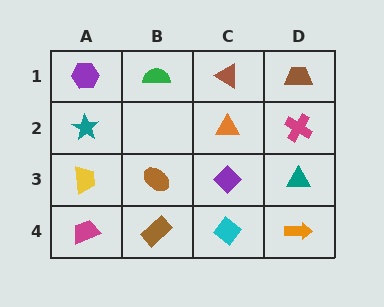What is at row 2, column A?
A teal star.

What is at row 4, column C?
A cyan diamond.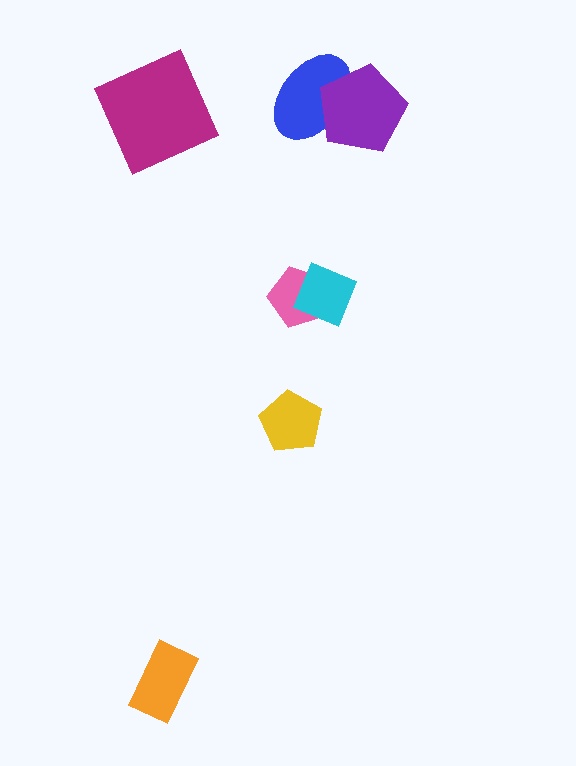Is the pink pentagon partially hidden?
Yes, it is partially covered by another shape.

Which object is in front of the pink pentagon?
The cyan diamond is in front of the pink pentagon.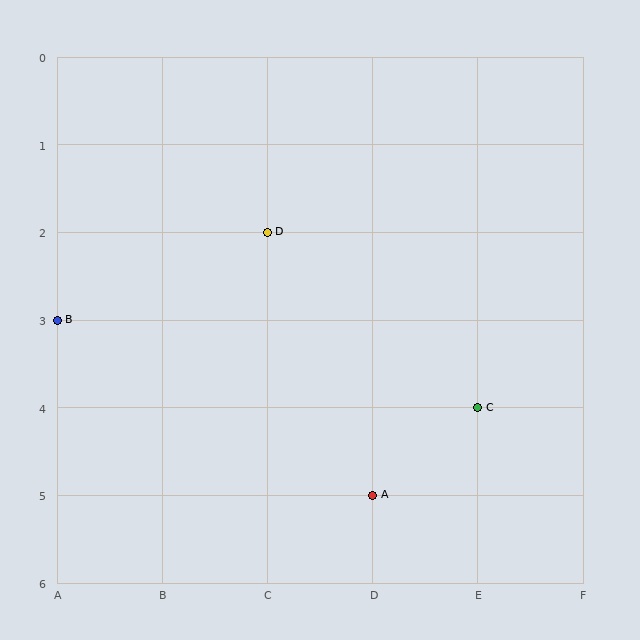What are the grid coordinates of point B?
Point B is at grid coordinates (A, 3).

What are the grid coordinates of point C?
Point C is at grid coordinates (E, 4).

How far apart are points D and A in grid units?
Points D and A are 1 column and 3 rows apart (about 3.2 grid units diagonally).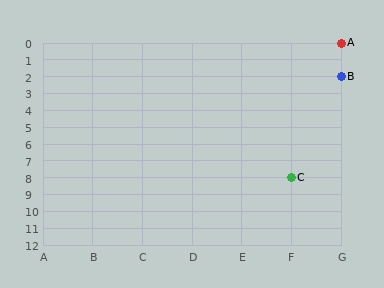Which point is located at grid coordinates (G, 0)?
Point A is at (G, 0).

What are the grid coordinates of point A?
Point A is at grid coordinates (G, 0).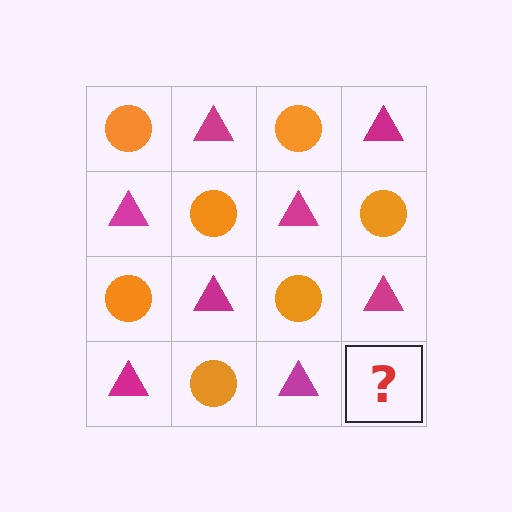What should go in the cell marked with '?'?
The missing cell should contain an orange circle.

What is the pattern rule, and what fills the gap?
The rule is that it alternates orange circle and magenta triangle in a checkerboard pattern. The gap should be filled with an orange circle.